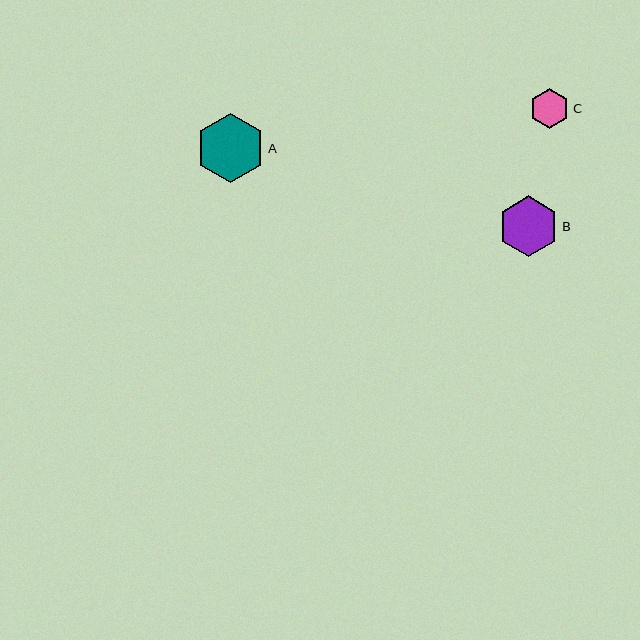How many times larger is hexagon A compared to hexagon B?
Hexagon A is approximately 1.1 times the size of hexagon B.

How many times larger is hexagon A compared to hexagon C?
Hexagon A is approximately 1.7 times the size of hexagon C.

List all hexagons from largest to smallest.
From largest to smallest: A, B, C.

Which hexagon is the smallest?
Hexagon C is the smallest with a size of approximately 40 pixels.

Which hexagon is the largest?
Hexagon A is the largest with a size of approximately 69 pixels.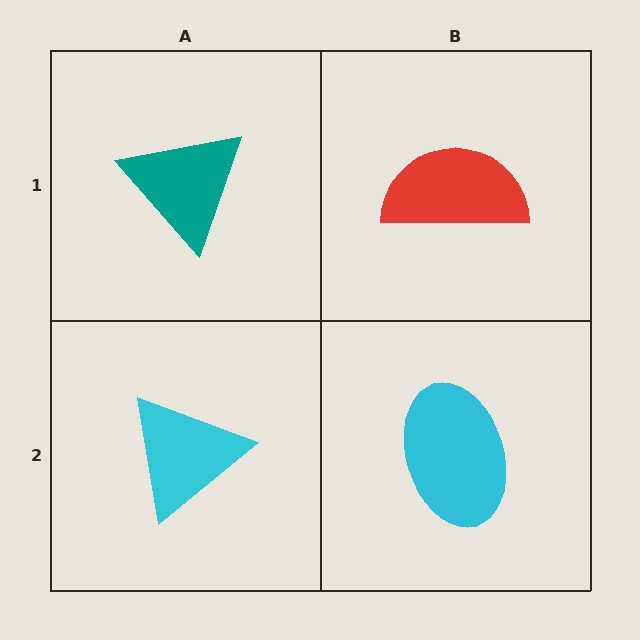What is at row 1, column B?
A red semicircle.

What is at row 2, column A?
A cyan triangle.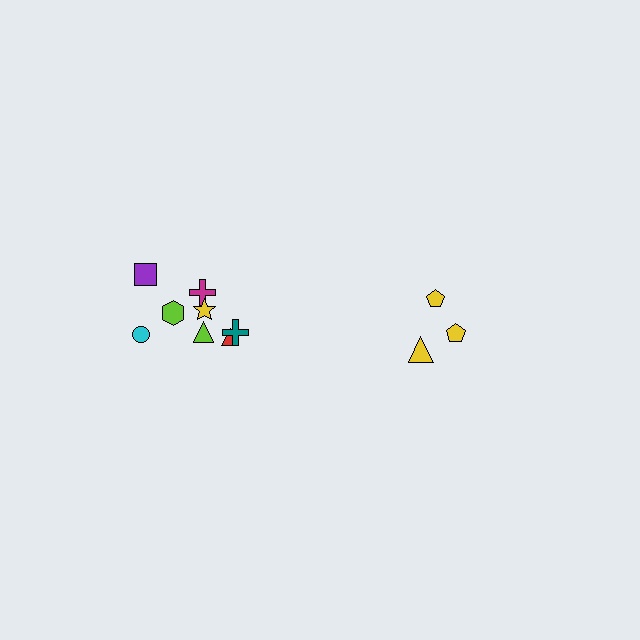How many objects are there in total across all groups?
There are 11 objects.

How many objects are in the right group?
There are 3 objects.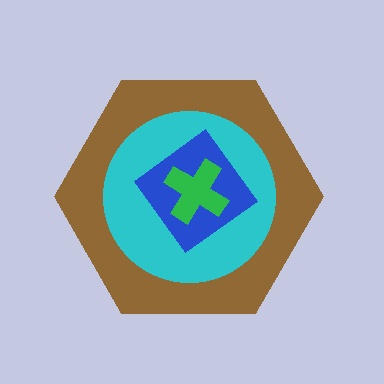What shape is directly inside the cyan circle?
The blue diamond.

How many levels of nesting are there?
4.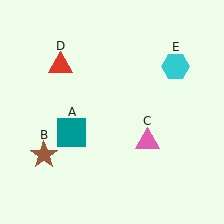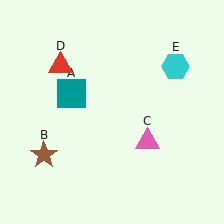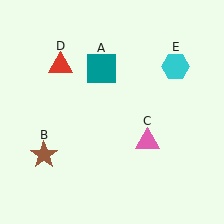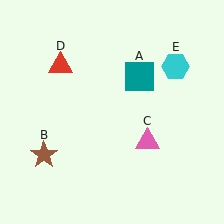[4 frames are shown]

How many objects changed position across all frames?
1 object changed position: teal square (object A).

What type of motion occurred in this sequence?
The teal square (object A) rotated clockwise around the center of the scene.